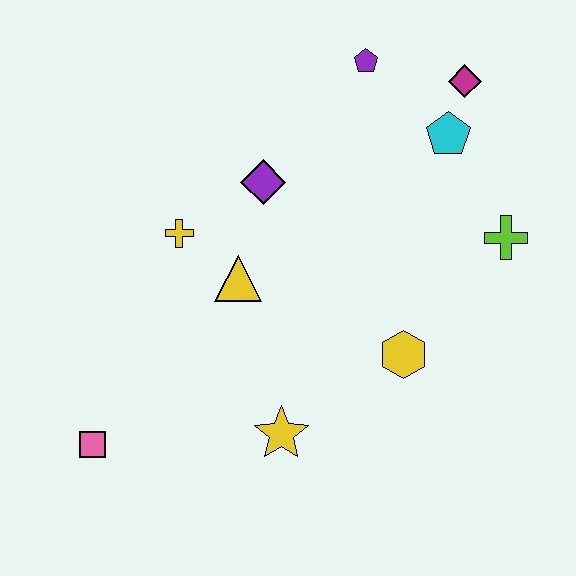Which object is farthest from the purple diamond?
The pink square is farthest from the purple diamond.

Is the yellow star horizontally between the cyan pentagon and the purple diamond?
Yes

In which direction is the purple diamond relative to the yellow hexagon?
The purple diamond is above the yellow hexagon.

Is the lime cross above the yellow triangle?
Yes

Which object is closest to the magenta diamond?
The cyan pentagon is closest to the magenta diamond.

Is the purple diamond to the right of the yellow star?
No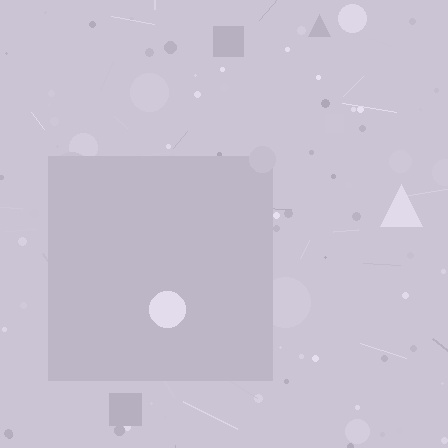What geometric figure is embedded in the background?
A square is embedded in the background.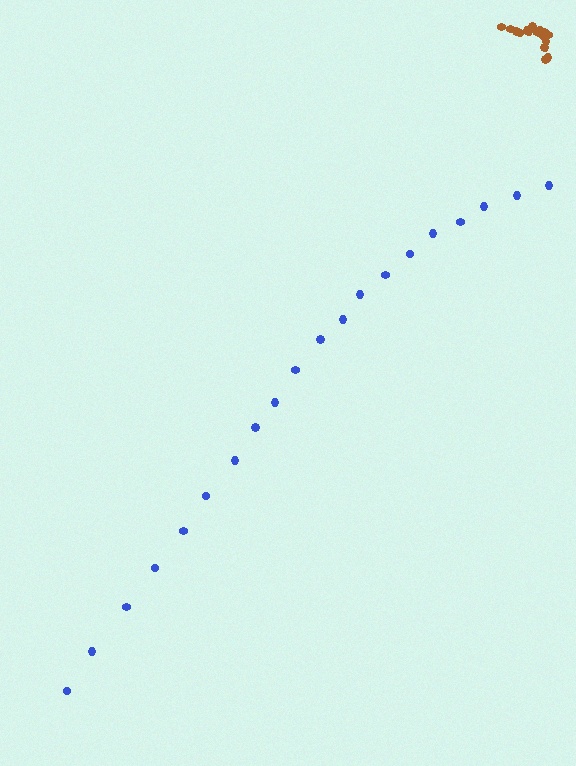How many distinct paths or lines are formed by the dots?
There are 2 distinct paths.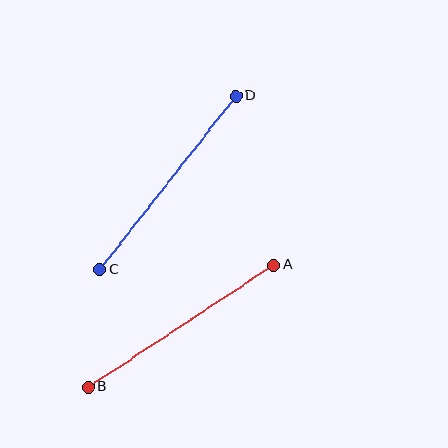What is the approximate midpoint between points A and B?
The midpoint is at approximately (181, 326) pixels.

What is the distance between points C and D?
The distance is approximately 221 pixels.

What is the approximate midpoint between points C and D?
The midpoint is at approximately (168, 183) pixels.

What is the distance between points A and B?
The distance is approximately 222 pixels.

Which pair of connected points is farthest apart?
Points A and B are farthest apart.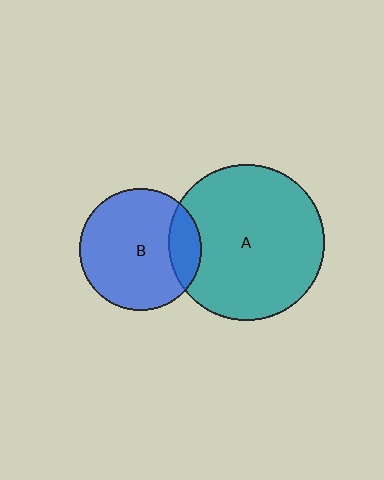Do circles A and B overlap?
Yes.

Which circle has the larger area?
Circle A (teal).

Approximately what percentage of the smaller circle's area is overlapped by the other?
Approximately 15%.